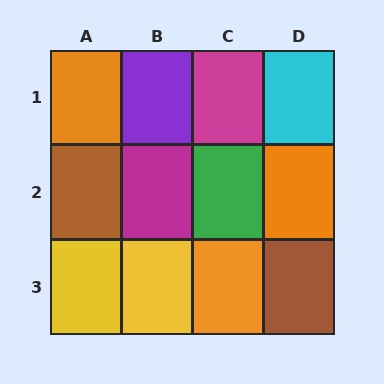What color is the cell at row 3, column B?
Yellow.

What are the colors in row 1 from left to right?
Orange, purple, magenta, cyan.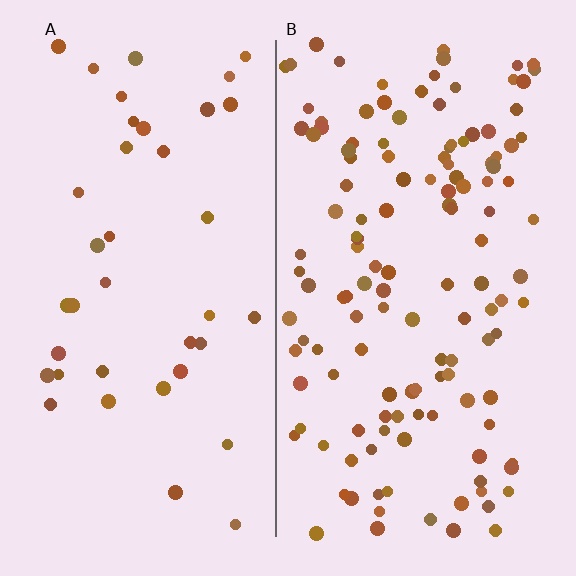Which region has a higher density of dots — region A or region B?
B (the right).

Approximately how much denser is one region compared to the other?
Approximately 3.5× — region B over region A.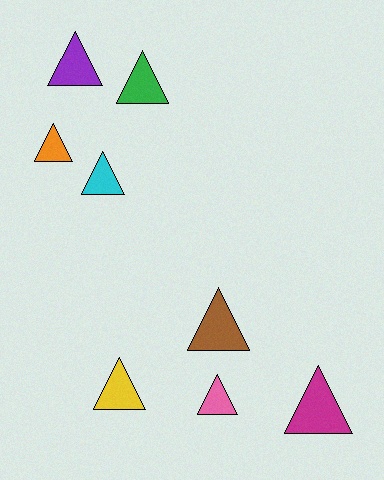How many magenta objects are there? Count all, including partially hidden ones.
There is 1 magenta object.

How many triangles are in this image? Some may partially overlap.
There are 8 triangles.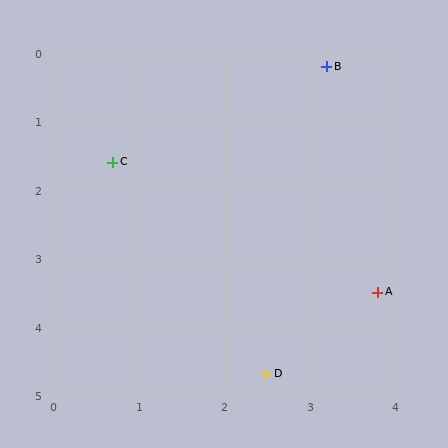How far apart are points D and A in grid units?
Points D and A are about 1.8 grid units apart.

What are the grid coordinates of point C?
Point C is at approximately (0.7, 1.6).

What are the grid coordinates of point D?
Point D is at approximately (2.5, 4.7).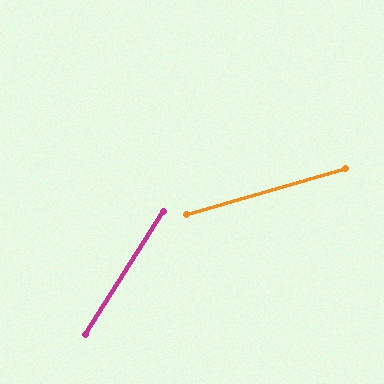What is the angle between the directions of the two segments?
Approximately 42 degrees.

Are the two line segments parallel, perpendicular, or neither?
Neither parallel nor perpendicular — they differ by about 42°.